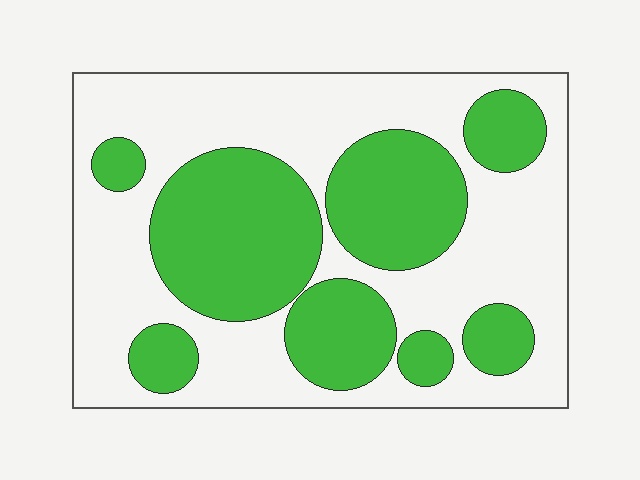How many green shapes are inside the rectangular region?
8.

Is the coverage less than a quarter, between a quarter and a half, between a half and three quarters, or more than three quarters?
Between a quarter and a half.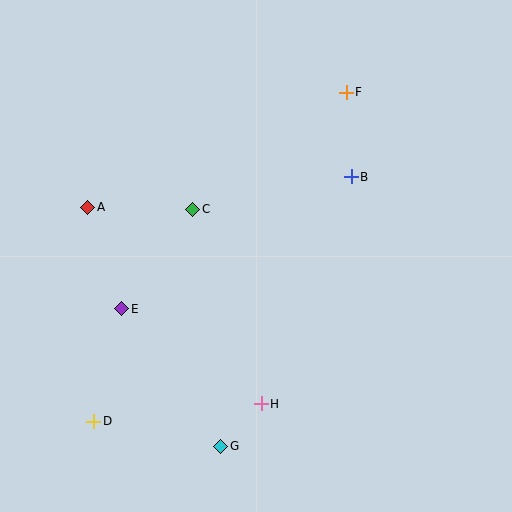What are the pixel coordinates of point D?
Point D is at (94, 421).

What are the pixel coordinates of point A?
Point A is at (88, 207).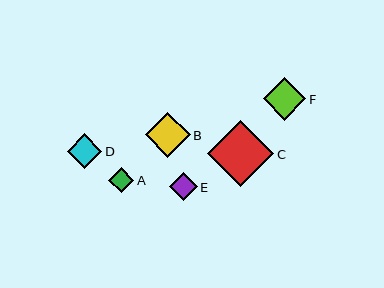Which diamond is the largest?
Diamond C is the largest with a size of approximately 66 pixels.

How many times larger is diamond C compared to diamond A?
Diamond C is approximately 2.6 times the size of diamond A.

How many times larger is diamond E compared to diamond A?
Diamond E is approximately 1.1 times the size of diamond A.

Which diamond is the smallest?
Diamond A is the smallest with a size of approximately 25 pixels.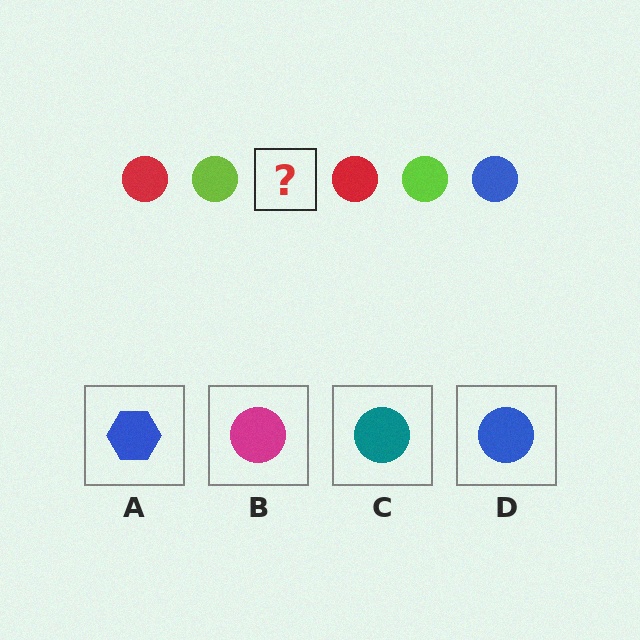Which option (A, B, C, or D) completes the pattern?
D.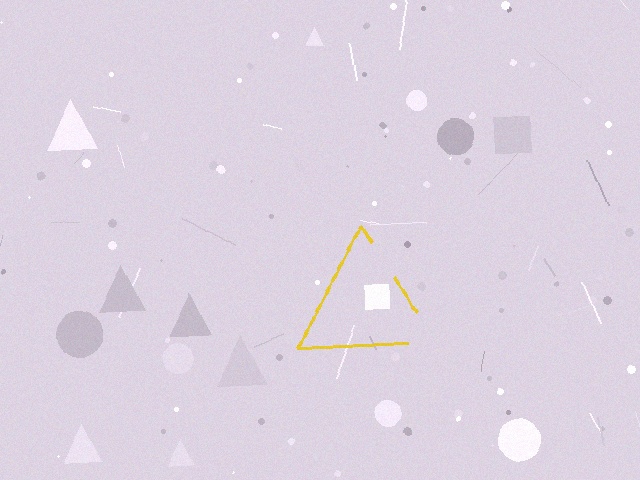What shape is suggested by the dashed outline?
The dashed outline suggests a triangle.